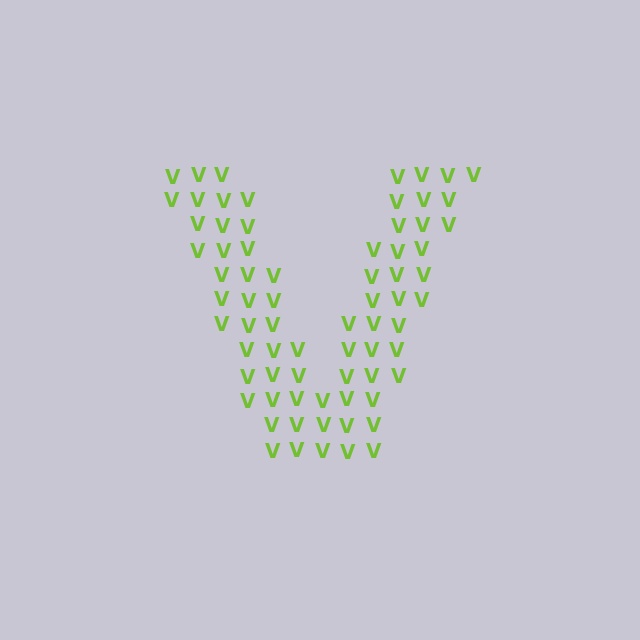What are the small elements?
The small elements are letter V's.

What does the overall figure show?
The overall figure shows the letter V.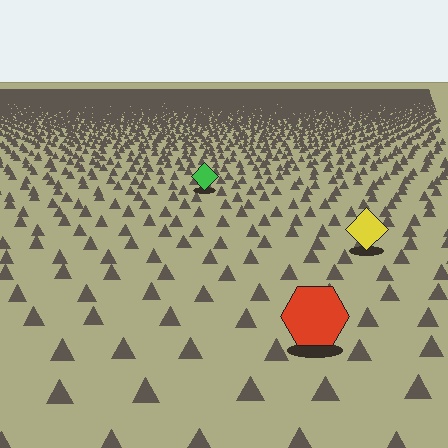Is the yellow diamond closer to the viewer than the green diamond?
Yes. The yellow diamond is closer — you can tell from the texture gradient: the ground texture is coarser near it.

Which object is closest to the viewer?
The red hexagon is closest. The texture marks near it are larger and more spread out.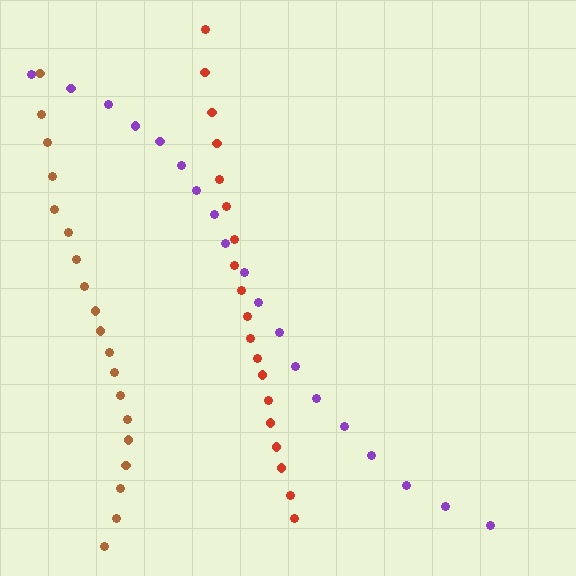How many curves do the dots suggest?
There are 3 distinct paths.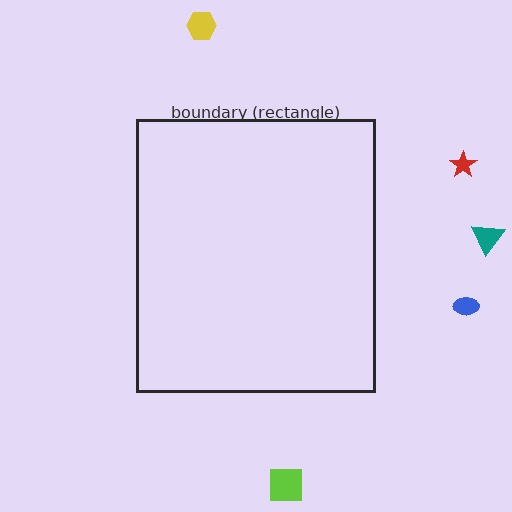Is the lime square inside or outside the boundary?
Outside.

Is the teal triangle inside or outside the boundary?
Outside.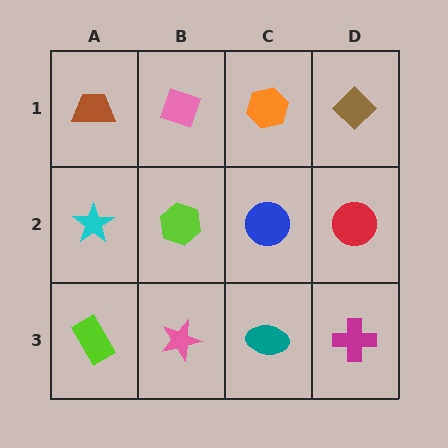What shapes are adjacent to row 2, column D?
A brown diamond (row 1, column D), a magenta cross (row 3, column D), a blue circle (row 2, column C).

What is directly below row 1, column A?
A cyan star.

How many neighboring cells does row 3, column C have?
3.